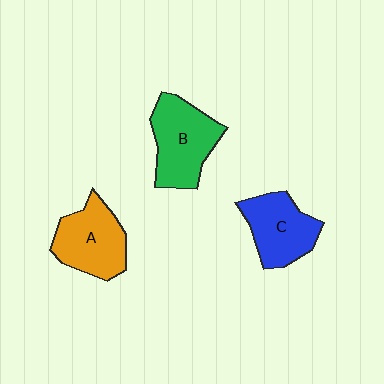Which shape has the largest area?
Shape B (green).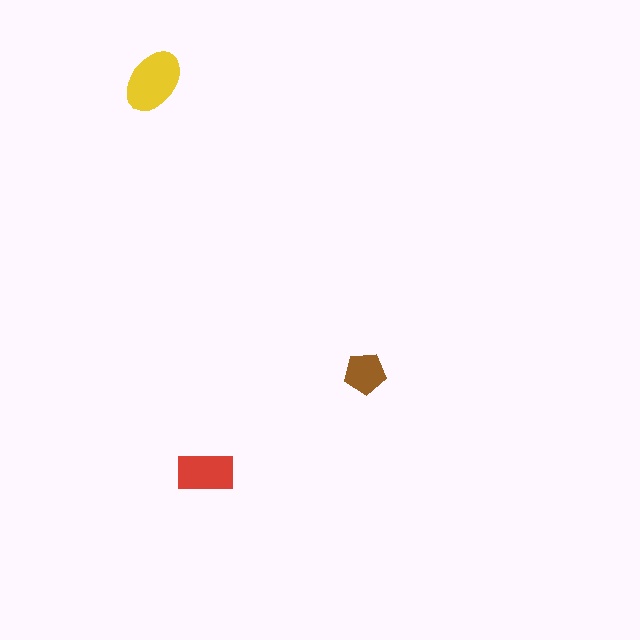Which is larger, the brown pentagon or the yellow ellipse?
The yellow ellipse.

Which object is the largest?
The yellow ellipse.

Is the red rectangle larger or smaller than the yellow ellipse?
Smaller.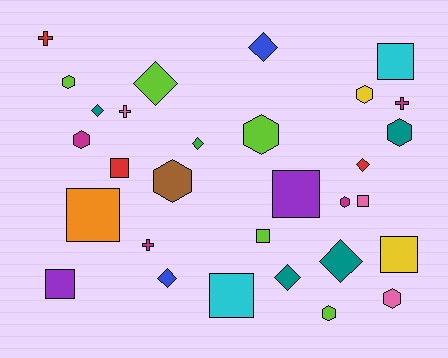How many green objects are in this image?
There is 1 green object.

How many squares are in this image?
There are 9 squares.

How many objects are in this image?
There are 30 objects.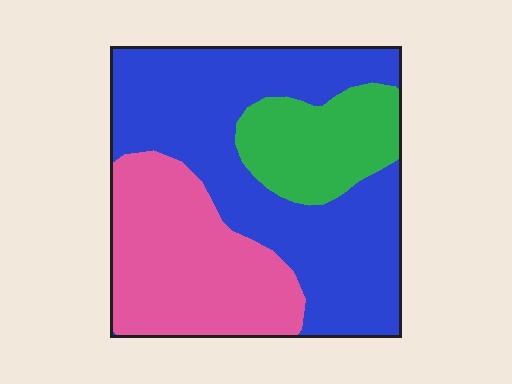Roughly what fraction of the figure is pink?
Pink covers around 30% of the figure.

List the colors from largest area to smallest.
From largest to smallest: blue, pink, green.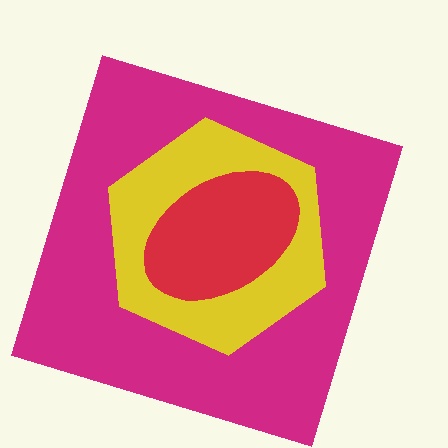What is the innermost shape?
The red ellipse.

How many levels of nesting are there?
3.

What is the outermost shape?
The magenta square.